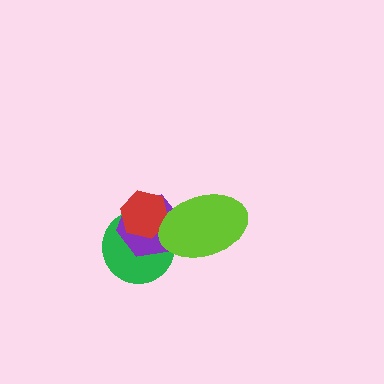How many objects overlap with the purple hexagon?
3 objects overlap with the purple hexagon.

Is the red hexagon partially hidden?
Yes, it is partially covered by another shape.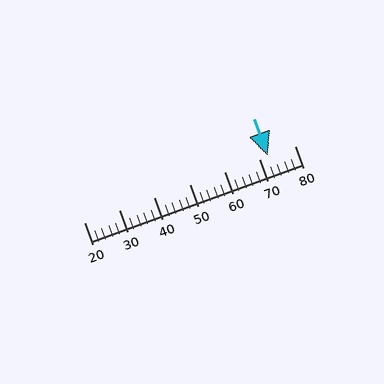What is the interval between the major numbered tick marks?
The major tick marks are spaced 10 units apart.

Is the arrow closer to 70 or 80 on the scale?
The arrow is closer to 70.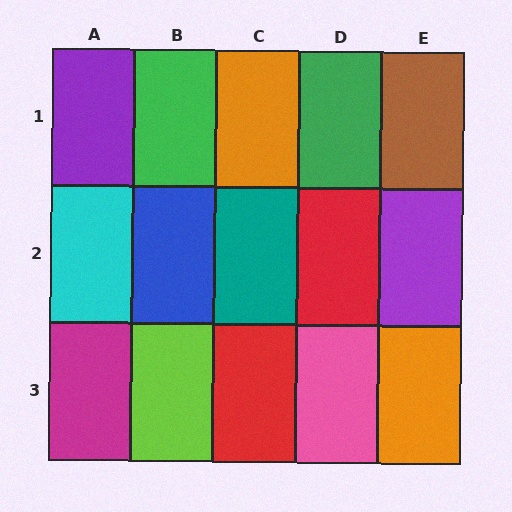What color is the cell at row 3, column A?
Magenta.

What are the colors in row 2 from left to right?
Cyan, blue, teal, red, purple.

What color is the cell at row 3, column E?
Orange.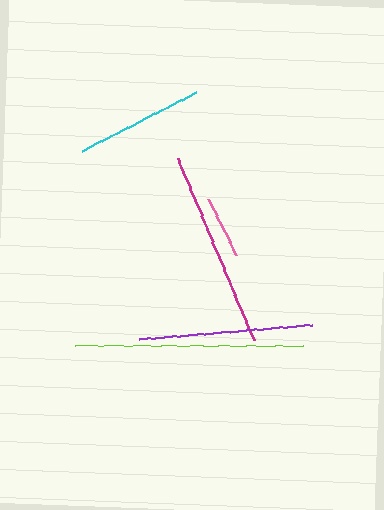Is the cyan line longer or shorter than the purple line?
The purple line is longer than the cyan line.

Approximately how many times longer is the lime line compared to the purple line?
The lime line is approximately 1.3 times the length of the purple line.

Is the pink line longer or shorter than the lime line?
The lime line is longer than the pink line.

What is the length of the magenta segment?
The magenta segment is approximately 197 pixels long.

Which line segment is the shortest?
The pink line is the shortest at approximately 63 pixels.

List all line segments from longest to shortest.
From longest to shortest: lime, magenta, purple, cyan, pink.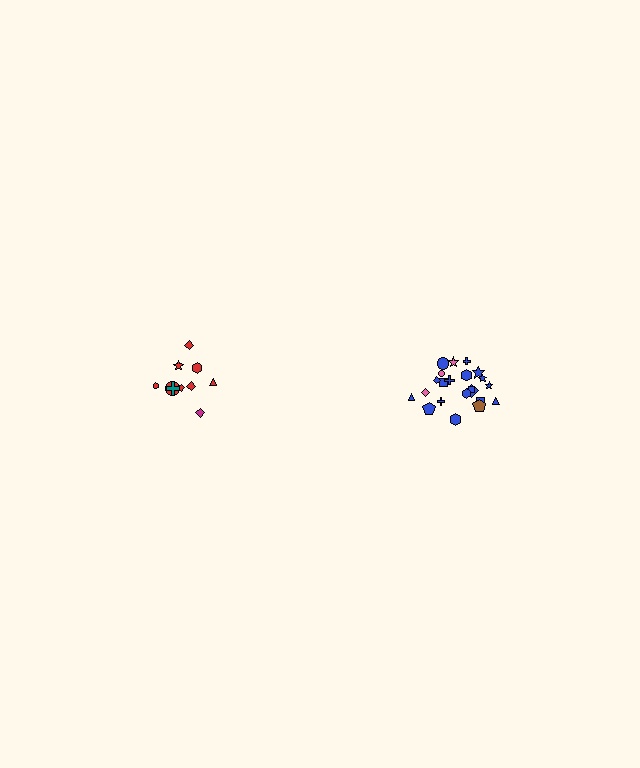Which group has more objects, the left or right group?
The right group.